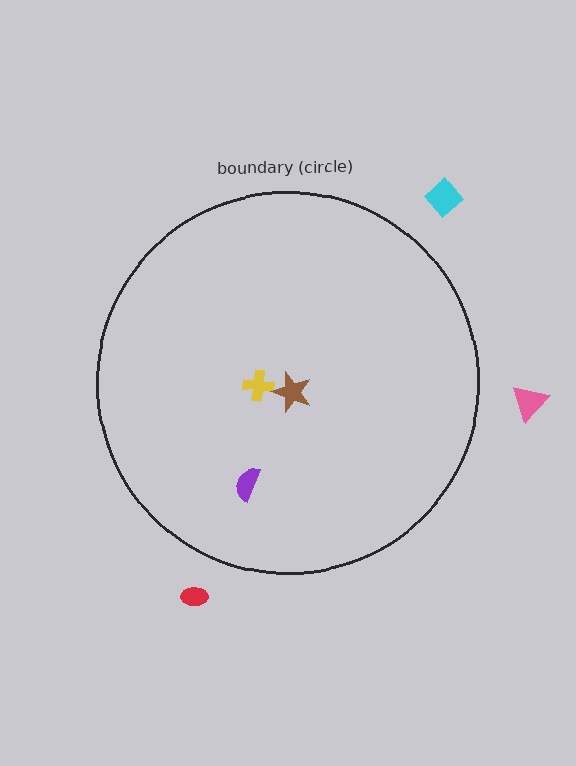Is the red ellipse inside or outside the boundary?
Outside.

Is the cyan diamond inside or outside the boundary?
Outside.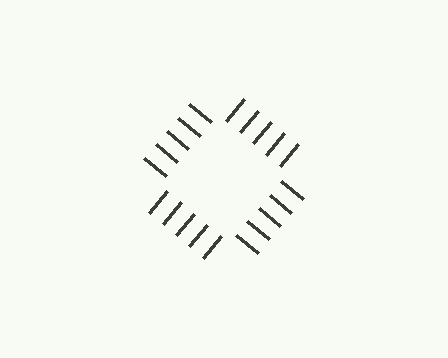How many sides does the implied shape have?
4 sides — the line-ends trace a square.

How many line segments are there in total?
20 — 5 along each of the 4 edges.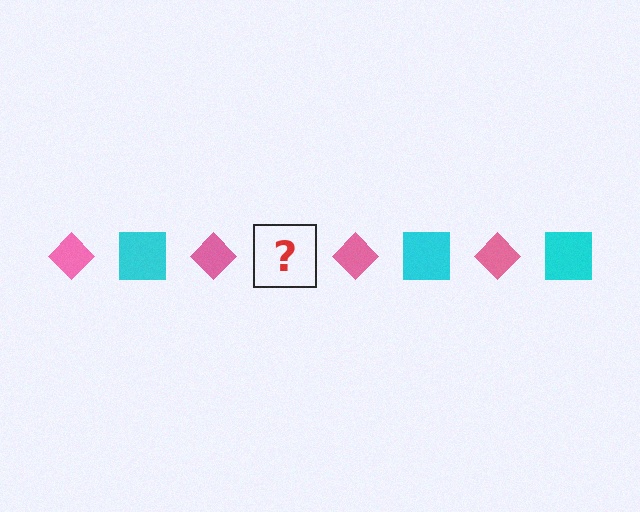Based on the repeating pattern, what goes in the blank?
The blank should be a cyan square.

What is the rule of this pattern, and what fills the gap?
The rule is that the pattern alternates between pink diamond and cyan square. The gap should be filled with a cyan square.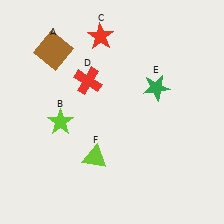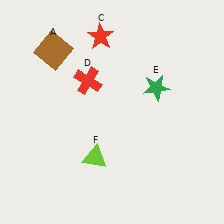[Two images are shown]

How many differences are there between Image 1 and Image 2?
There is 1 difference between the two images.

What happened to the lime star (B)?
The lime star (B) was removed in Image 2. It was in the bottom-left area of Image 1.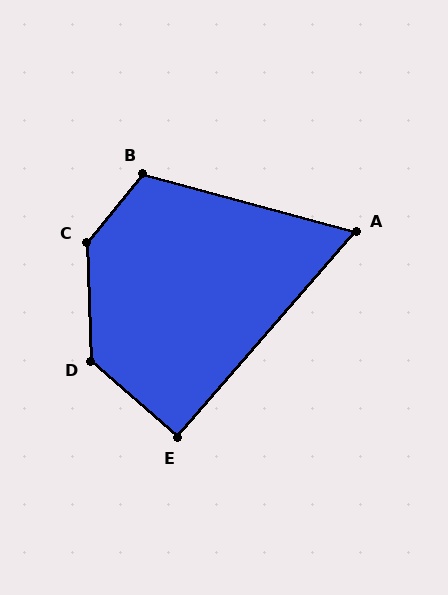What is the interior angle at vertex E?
Approximately 90 degrees (approximately right).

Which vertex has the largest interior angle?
C, at approximately 139 degrees.